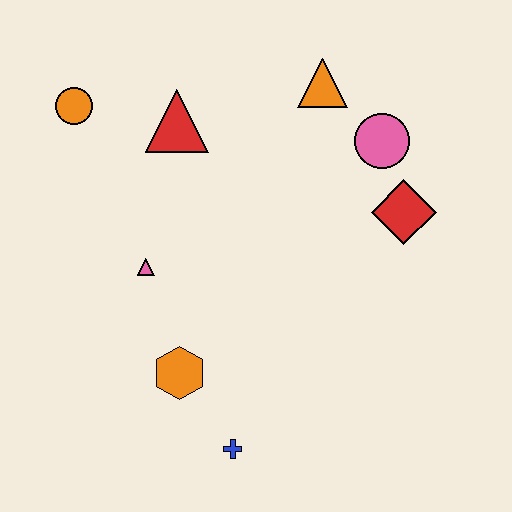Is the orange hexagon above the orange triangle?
No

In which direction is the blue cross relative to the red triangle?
The blue cross is below the red triangle.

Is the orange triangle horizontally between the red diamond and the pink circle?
No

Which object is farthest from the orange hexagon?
The orange triangle is farthest from the orange hexagon.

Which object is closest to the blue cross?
The orange hexagon is closest to the blue cross.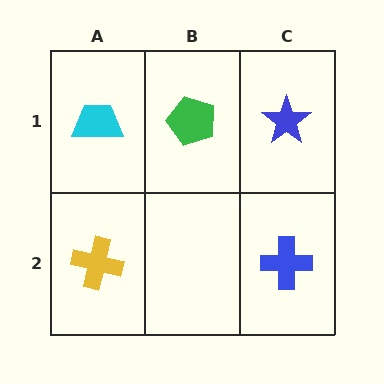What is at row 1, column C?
A blue star.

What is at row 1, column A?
A cyan trapezoid.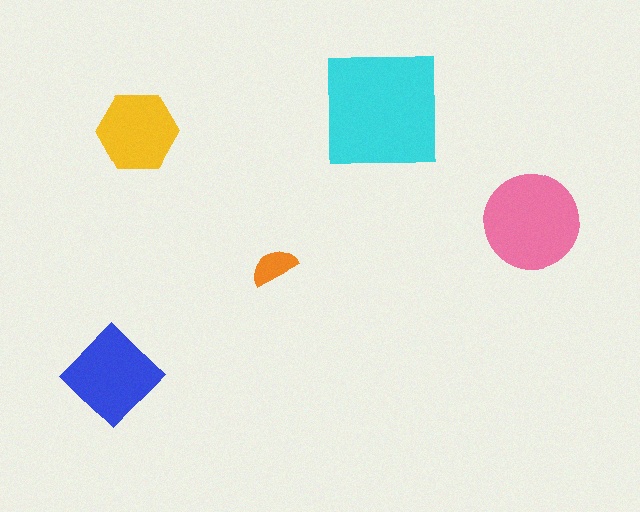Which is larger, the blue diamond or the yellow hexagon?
The blue diamond.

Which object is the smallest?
The orange semicircle.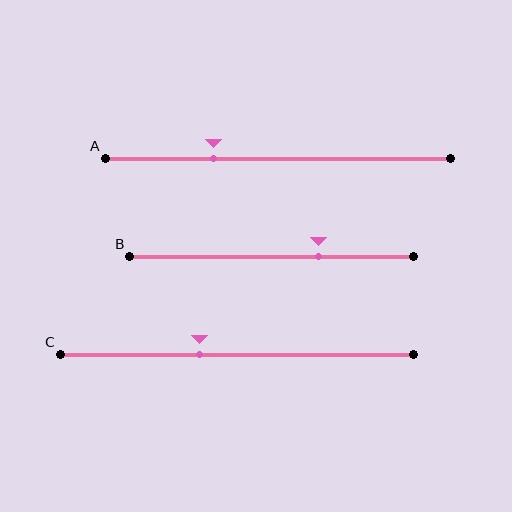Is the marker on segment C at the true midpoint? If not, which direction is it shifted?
No, the marker on segment C is shifted to the left by about 10% of the segment length.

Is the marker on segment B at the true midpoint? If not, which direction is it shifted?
No, the marker on segment B is shifted to the right by about 17% of the segment length.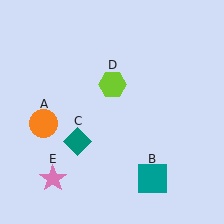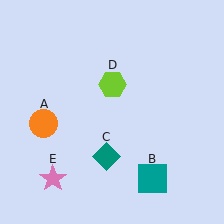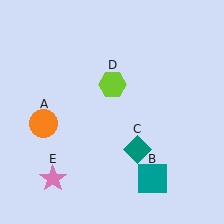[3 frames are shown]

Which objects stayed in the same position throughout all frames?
Orange circle (object A) and teal square (object B) and lime hexagon (object D) and pink star (object E) remained stationary.